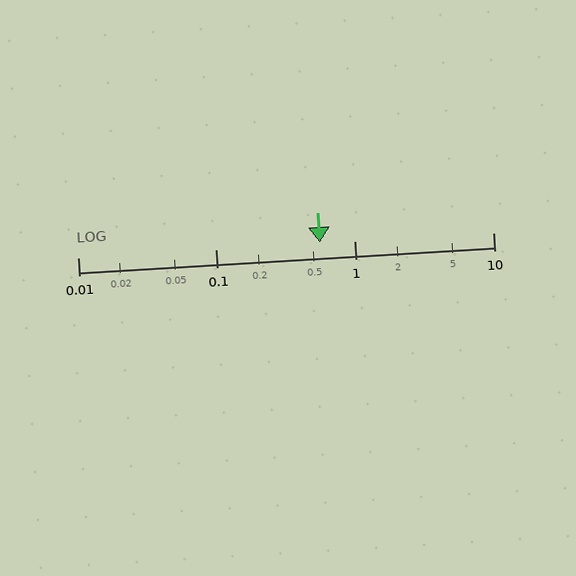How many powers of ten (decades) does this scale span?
The scale spans 3 decades, from 0.01 to 10.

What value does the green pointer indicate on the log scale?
The pointer indicates approximately 0.56.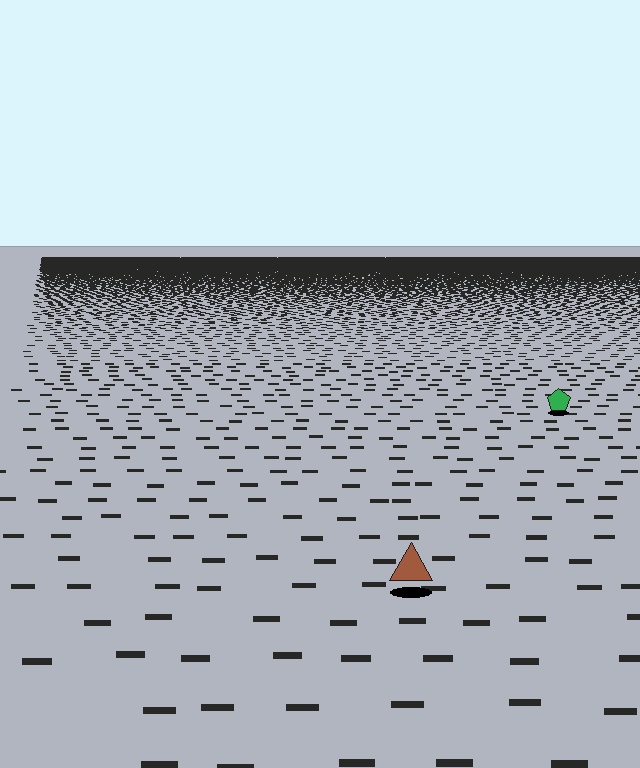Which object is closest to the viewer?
The brown triangle is closest. The texture marks near it are larger and more spread out.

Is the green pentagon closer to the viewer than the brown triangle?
No. The brown triangle is closer — you can tell from the texture gradient: the ground texture is coarser near it.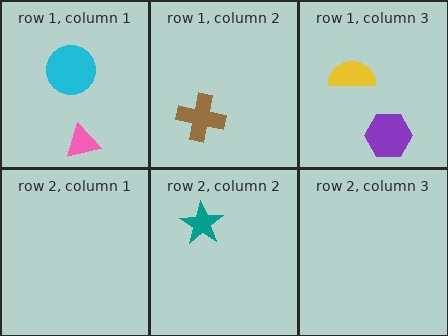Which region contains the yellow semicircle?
The row 1, column 3 region.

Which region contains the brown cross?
The row 1, column 2 region.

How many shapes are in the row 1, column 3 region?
2.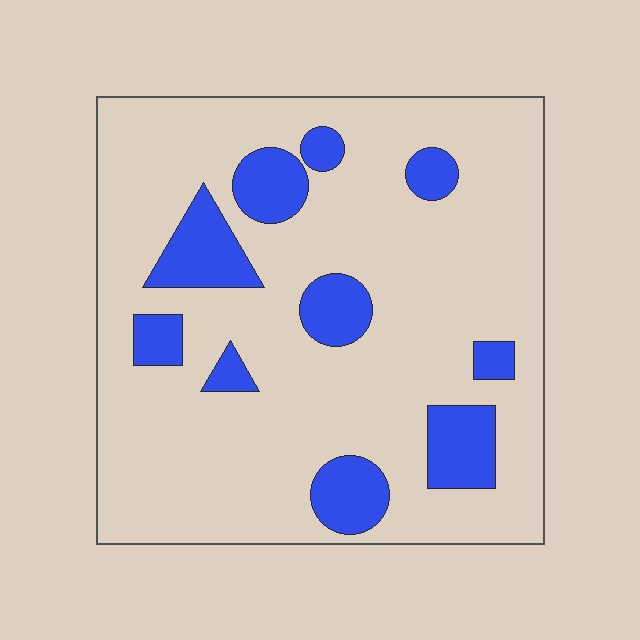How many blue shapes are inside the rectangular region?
10.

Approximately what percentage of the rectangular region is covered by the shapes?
Approximately 20%.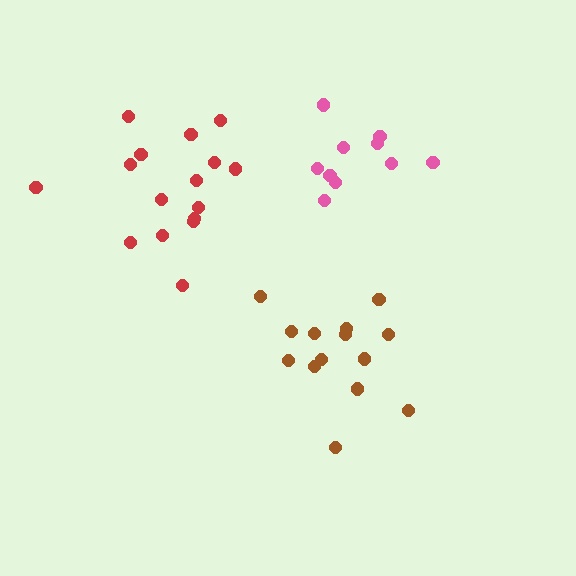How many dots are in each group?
Group 1: 16 dots, Group 2: 14 dots, Group 3: 10 dots (40 total).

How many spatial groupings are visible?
There are 3 spatial groupings.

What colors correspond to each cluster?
The clusters are colored: red, brown, pink.